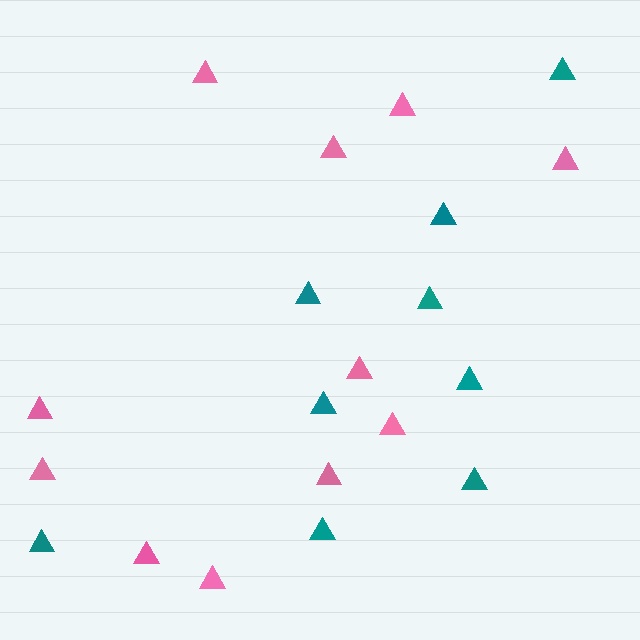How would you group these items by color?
There are 2 groups: one group of teal triangles (9) and one group of pink triangles (11).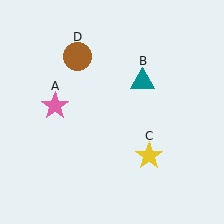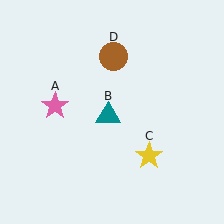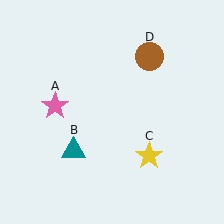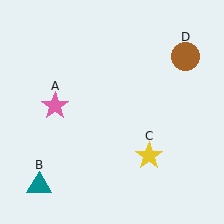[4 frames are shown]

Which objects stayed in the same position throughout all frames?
Pink star (object A) and yellow star (object C) remained stationary.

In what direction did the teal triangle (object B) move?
The teal triangle (object B) moved down and to the left.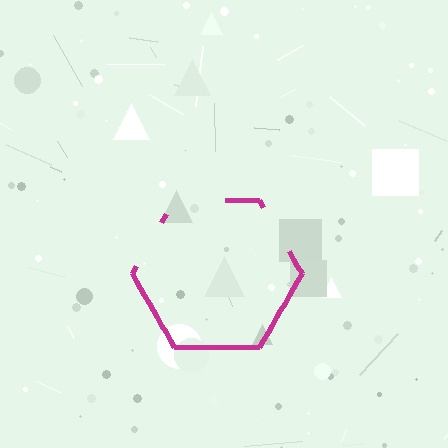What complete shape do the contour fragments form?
The contour fragments form a hexagon.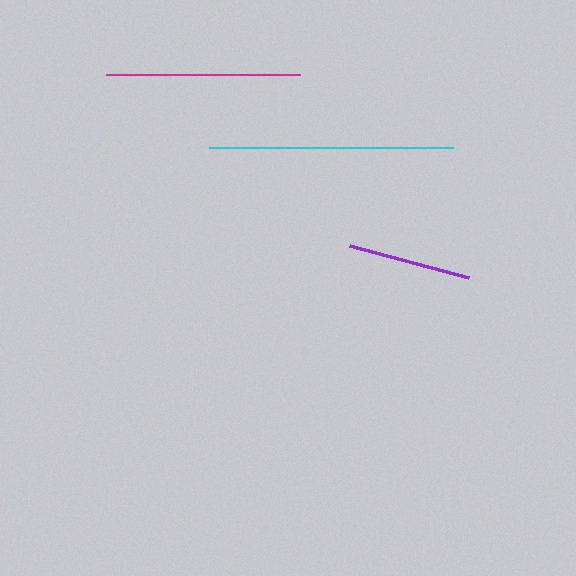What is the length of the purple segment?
The purple segment is approximately 123 pixels long.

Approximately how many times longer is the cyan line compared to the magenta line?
The cyan line is approximately 1.3 times the length of the magenta line.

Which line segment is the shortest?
The purple line is the shortest at approximately 123 pixels.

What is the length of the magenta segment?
The magenta segment is approximately 194 pixels long.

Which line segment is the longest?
The cyan line is the longest at approximately 244 pixels.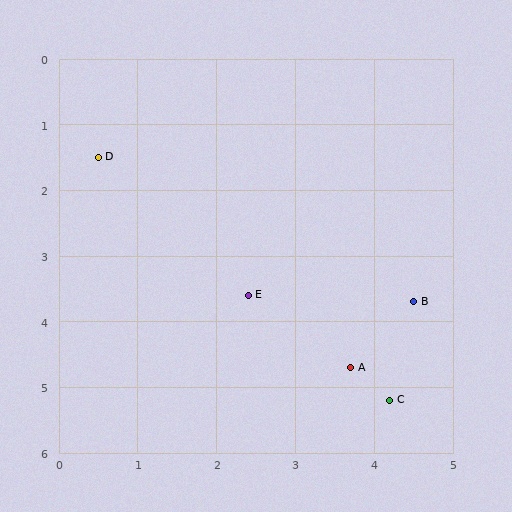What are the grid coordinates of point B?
Point B is at approximately (4.5, 3.7).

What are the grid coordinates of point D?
Point D is at approximately (0.5, 1.5).